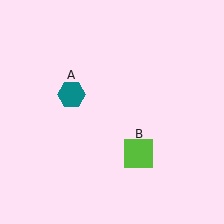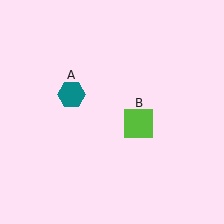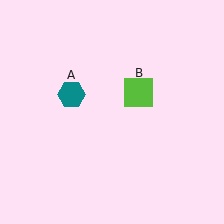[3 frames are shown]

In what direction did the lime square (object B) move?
The lime square (object B) moved up.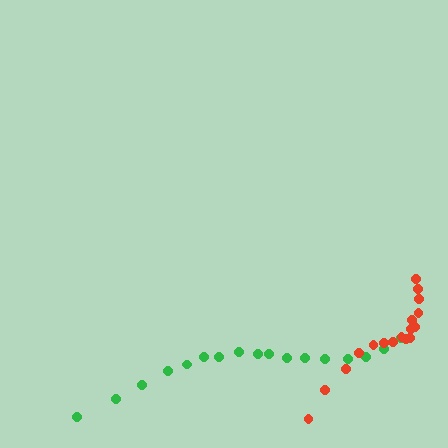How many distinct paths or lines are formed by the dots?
There are 2 distinct paths.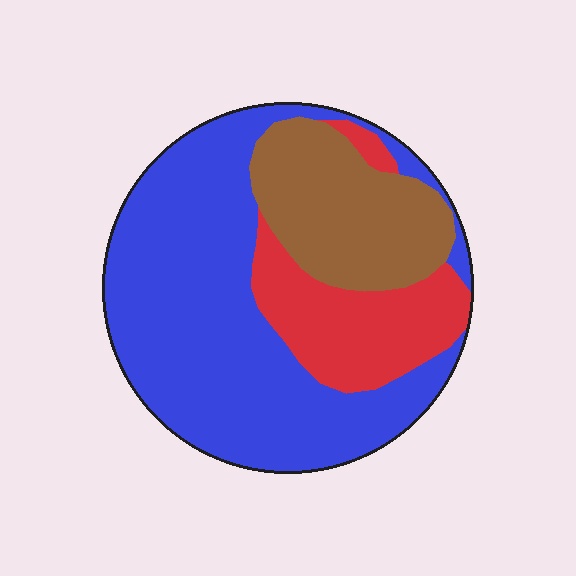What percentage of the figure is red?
Red takes up about one fifth (1/5) of the figure.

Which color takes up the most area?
Blue, at roughly 60%.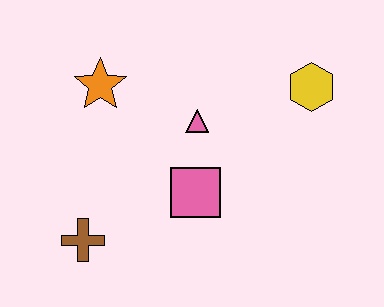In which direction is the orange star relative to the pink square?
The orange star is above the pink square.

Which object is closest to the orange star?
The pink triangle is closest to the orange star.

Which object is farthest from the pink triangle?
The brown cross is farthest from the pink triangle.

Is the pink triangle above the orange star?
No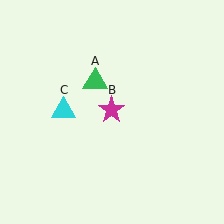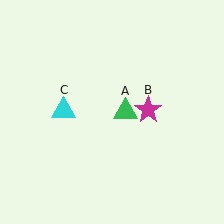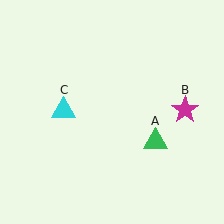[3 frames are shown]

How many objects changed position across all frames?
2 objects changed position: green triangle (object A), magenta star (object B).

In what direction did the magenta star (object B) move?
The magenta star (object B) moved right.